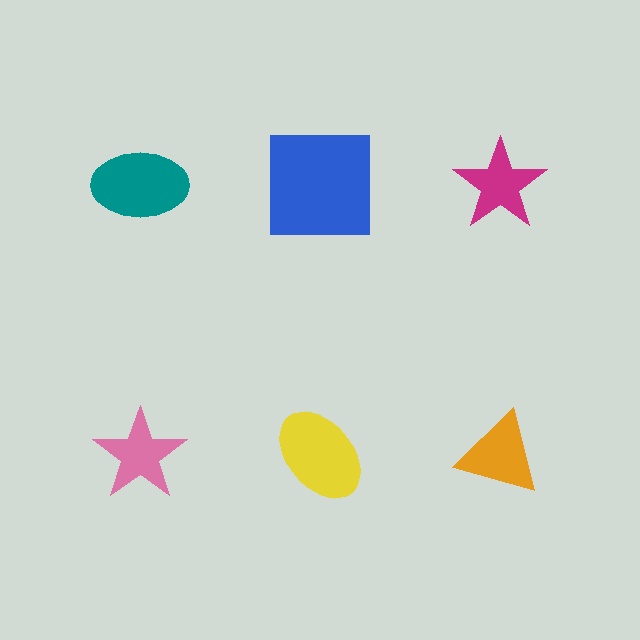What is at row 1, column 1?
A teal ellipse.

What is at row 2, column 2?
A yellow ellipse.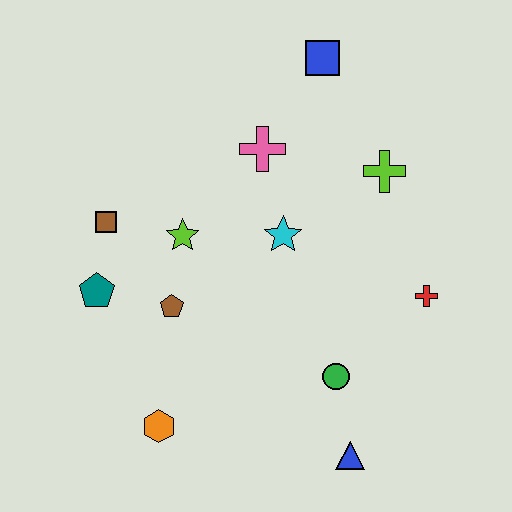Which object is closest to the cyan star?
The pink cross is closest to the cyan star.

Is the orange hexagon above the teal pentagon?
No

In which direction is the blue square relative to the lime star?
The blue square is above the lime star.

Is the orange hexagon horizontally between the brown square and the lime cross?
Yes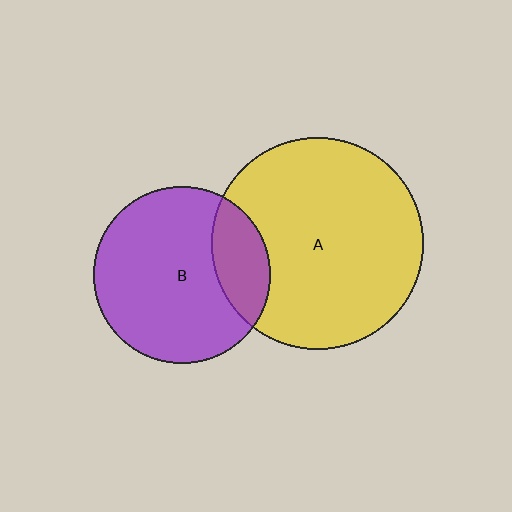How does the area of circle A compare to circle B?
Approximately 1.4 times.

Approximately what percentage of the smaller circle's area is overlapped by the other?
Approximately 20%.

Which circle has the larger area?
Circle A (yellow).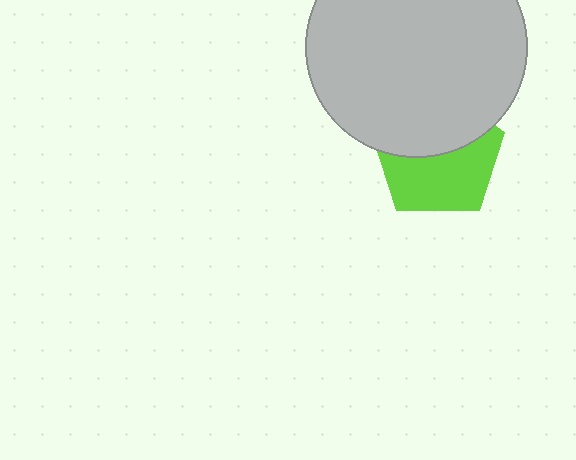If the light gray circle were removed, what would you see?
You would see the complete lime pentagon.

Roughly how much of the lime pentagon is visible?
About half of it is visible (roughly 54%).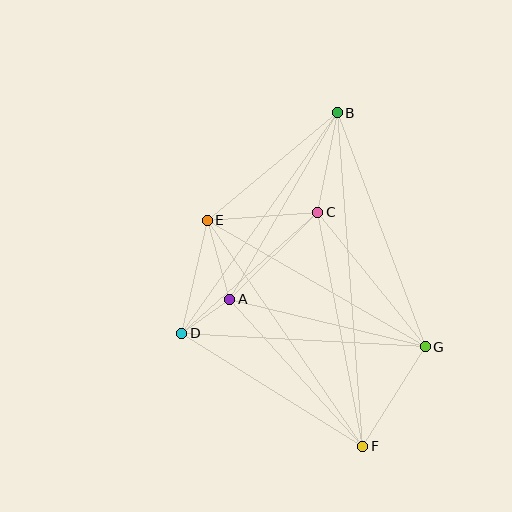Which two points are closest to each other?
Points A and D are closest to each other.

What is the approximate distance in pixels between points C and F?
The distance between C and F is approximately 239 pixels.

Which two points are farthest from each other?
Points B and F are farthest from each other.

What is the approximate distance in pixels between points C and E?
The distance between C and E is approximately 111 pixels.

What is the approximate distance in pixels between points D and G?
The distance between D and G is approximately 244 pixels.